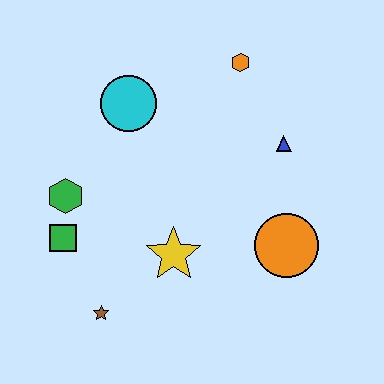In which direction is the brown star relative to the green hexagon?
The brown star is below the green hexagon.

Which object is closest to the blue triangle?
The orange hexagon is closest to the blue triangle.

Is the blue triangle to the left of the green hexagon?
No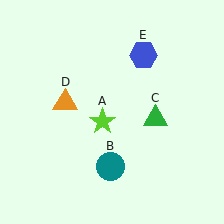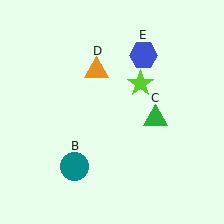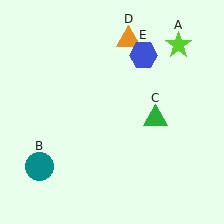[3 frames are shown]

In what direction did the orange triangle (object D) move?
The orange triangle (object D) moved up and to the right.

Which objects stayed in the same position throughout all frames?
Green triangle (object C) and blue hexagon (object E) remained stationary.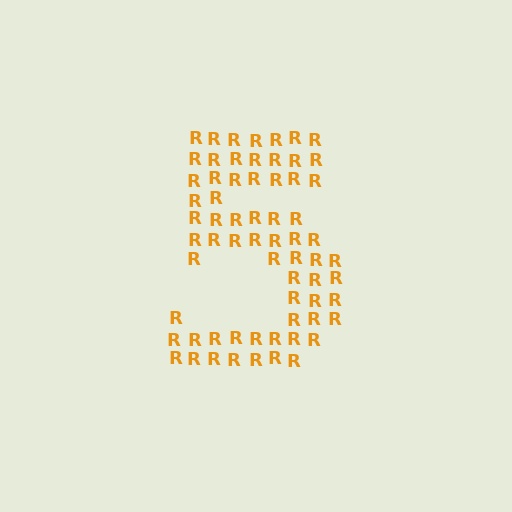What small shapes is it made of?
It is made of small letter R's.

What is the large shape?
The large shape is the digit 5.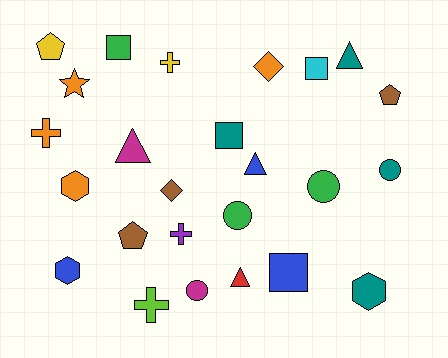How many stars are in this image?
There is 1 star.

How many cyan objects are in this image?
There is 1 cyan object.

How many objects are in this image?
There are 25 objects.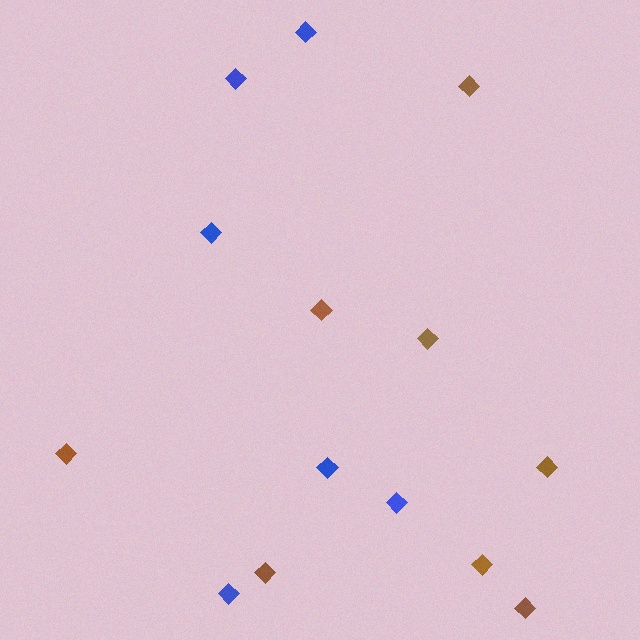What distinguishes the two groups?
There are 2 groups: one group of blue diamonds (6) and one group of brown diamonds (8).